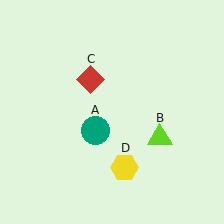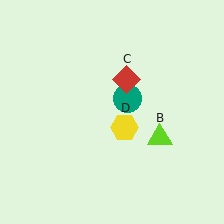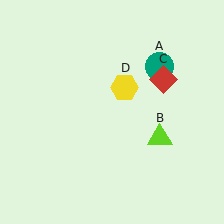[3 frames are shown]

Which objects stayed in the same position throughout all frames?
Lime triangle (object B) remained stationary.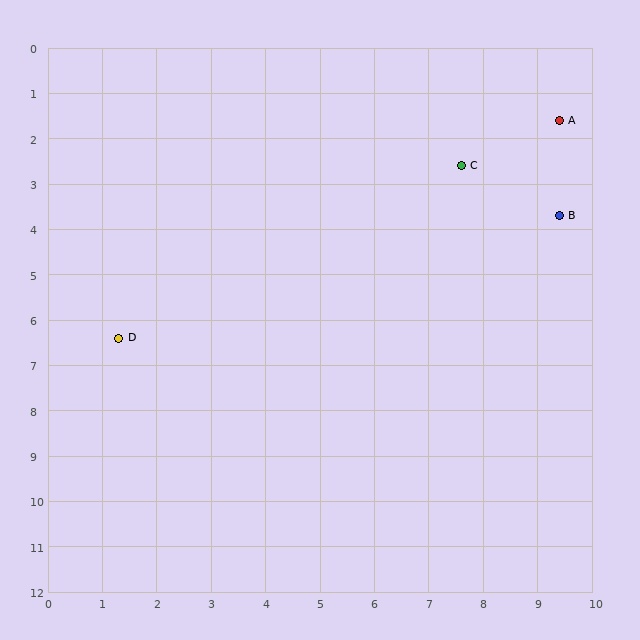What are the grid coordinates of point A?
Point A is at approximately (9.4, 1.6).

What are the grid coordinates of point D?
Point D is at approximately (1.3, 6.4).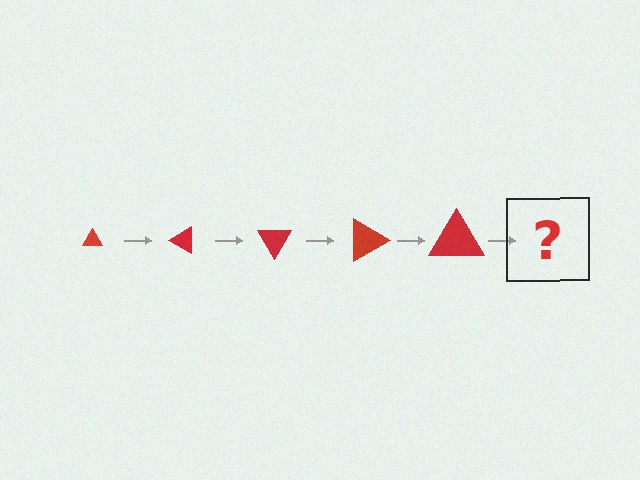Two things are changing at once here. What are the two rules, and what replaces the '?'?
The two rules are that the triangle grows larger each step and it rotates 30 degrees each step. The '?' should be a triangle, larger than the previous one and rotated 150 degrees from the start.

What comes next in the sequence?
The next element should be a triangle, larger than the previous one and rotated 150 degrees from the start.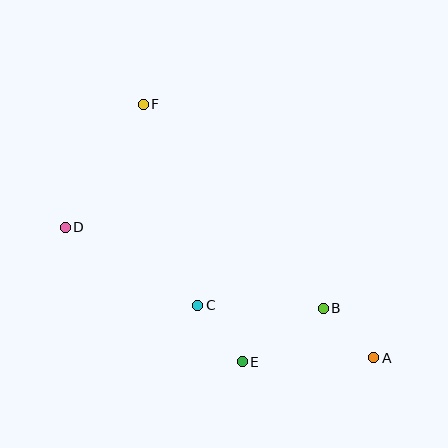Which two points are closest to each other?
Points A and B are closest to each other.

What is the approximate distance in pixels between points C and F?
The distance between C and F is approximately 208 pixels.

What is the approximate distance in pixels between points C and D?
The distance between C and D is approximately 154 pixels.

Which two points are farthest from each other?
Points A and F are farthest from each other.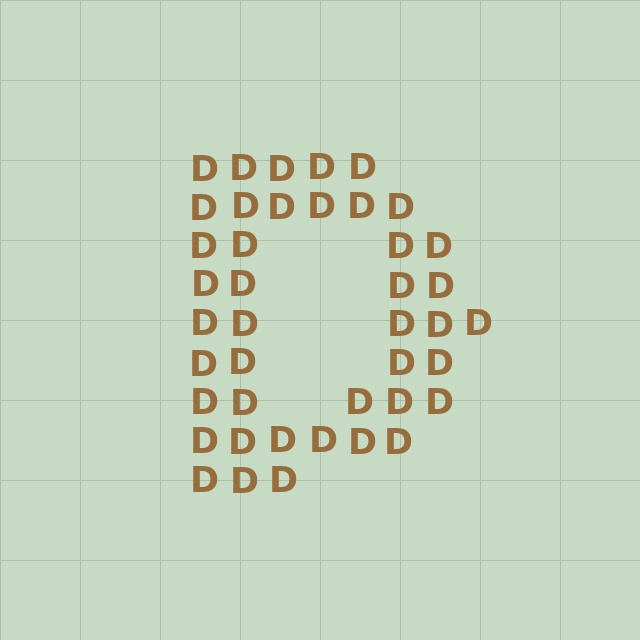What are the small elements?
The small elements are letter D's.